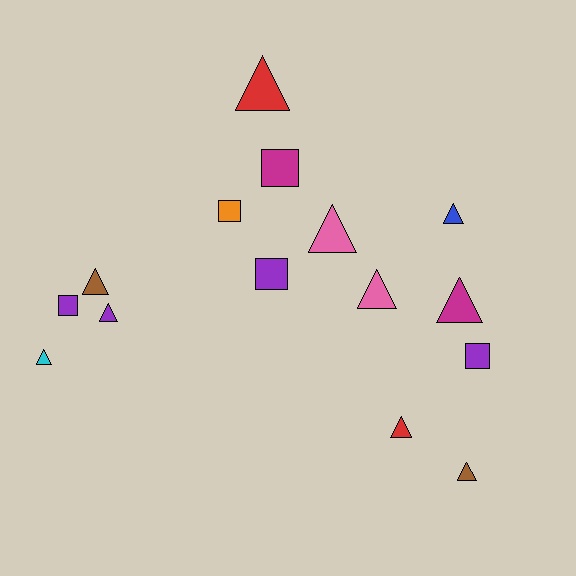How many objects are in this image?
There are 15 objects.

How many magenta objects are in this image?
There are 2 magenta objects.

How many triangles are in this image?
There are 10 triangles.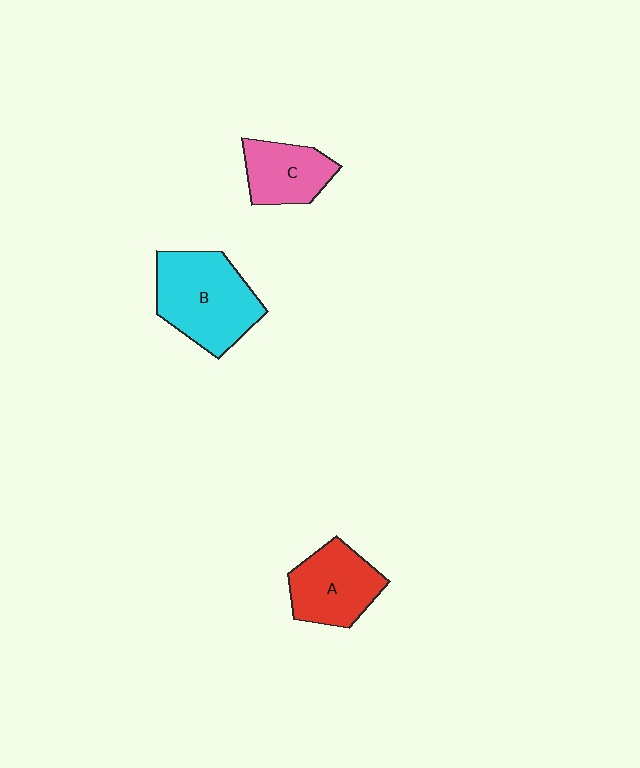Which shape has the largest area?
Shape B (cyan).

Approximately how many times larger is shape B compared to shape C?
Approximately 1.7 times.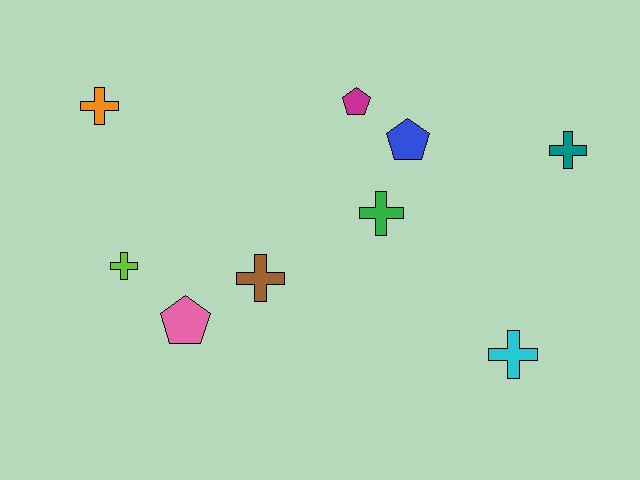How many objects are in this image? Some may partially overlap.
There are 9 objects.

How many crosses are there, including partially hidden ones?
There are 6 crosses.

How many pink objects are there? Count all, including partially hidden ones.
There is 1 pink object.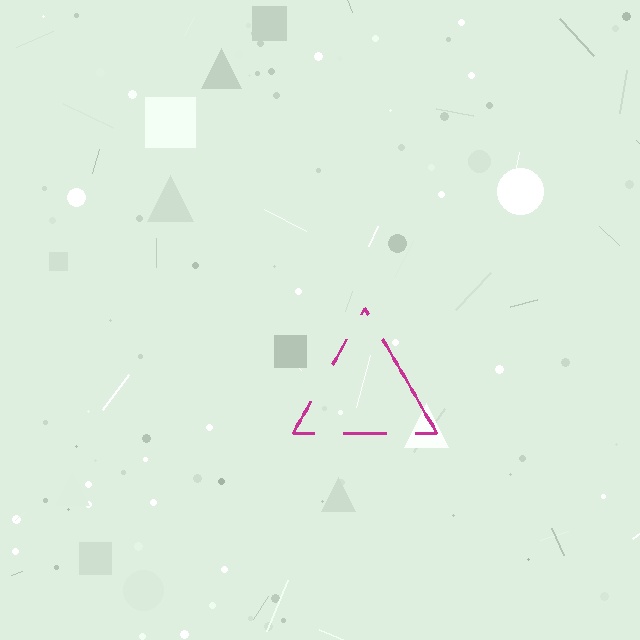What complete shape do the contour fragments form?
The contour fragments form a triangle.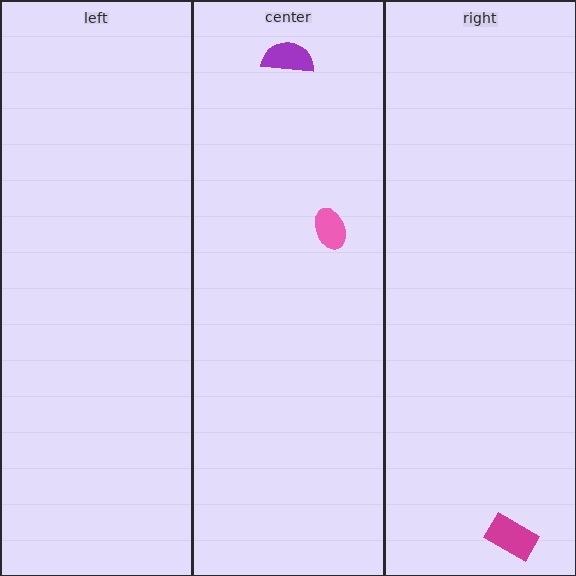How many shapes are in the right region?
1.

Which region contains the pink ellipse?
The center region.